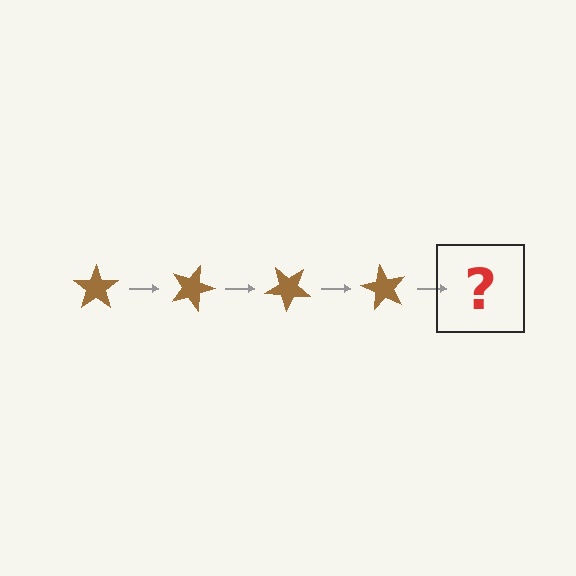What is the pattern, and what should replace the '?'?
The pattern is that the star rotates 20 degrees each step. The '?' should be a brown star rotated 80 degrees.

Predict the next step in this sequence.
The next step is a brown star rotated 80 degrees.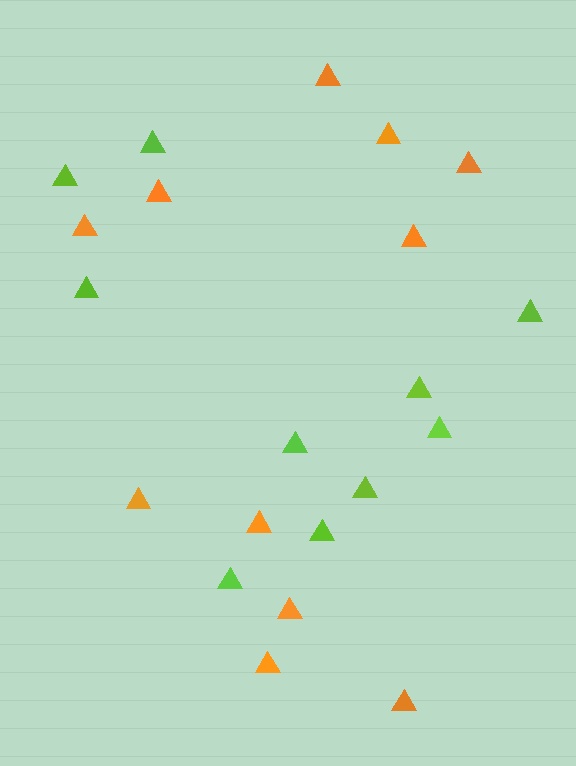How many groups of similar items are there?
There are 2 groups: one group of orange triangles (11) and one group of lime triangles (10).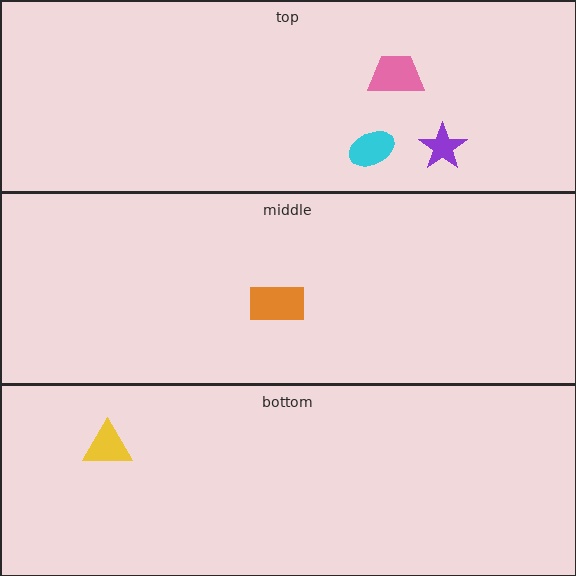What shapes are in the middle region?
The orange rectangle.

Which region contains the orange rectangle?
The middle region.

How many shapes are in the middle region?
1.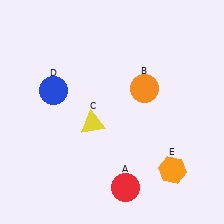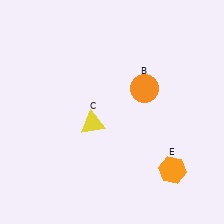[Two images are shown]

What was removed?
The red circle (A), the blue circle (D) were removed in Image 2.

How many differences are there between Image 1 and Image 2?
There are 2 differences between the two images.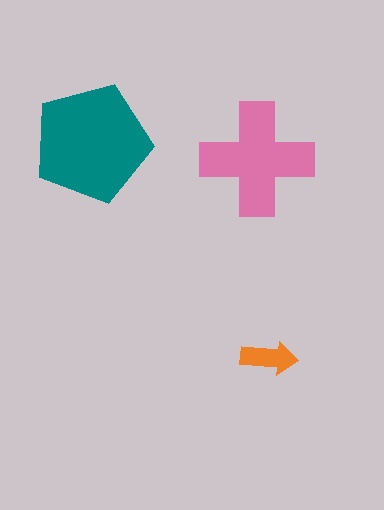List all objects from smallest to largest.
The orange arrow, the pink cross, the teal pentagon.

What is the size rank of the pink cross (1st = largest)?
2nd.